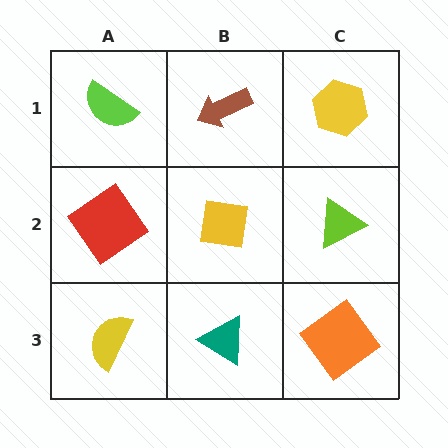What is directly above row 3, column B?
A yellow square.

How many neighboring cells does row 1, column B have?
3.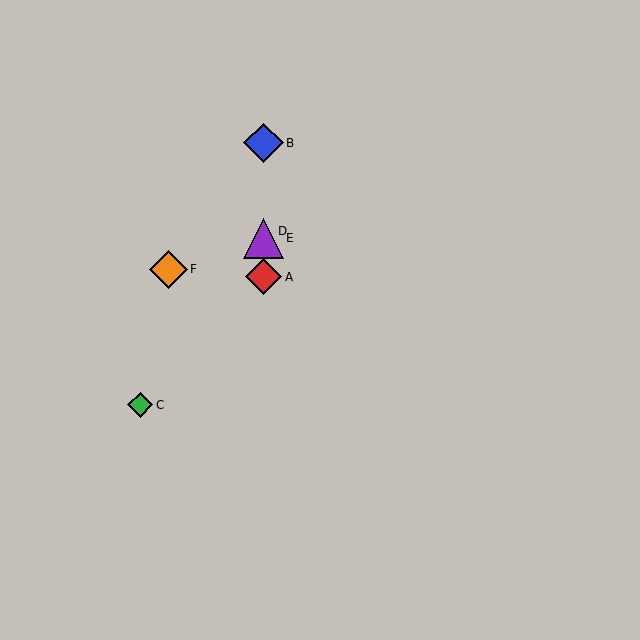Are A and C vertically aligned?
No, A is at x≈263 and C is at x≈140.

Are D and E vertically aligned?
Yes, both are at x≈263.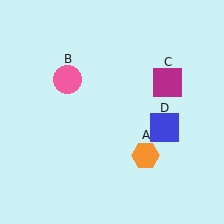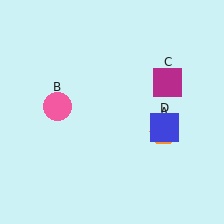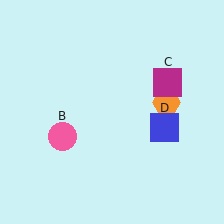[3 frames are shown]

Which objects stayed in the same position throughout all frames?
Magenta square (object C) and blue square (object D) remained stationary.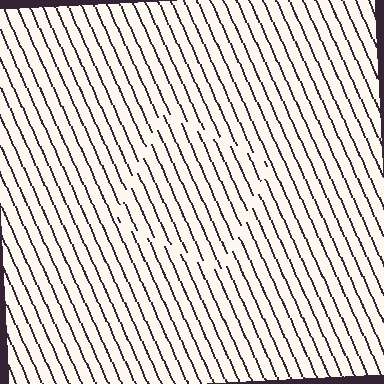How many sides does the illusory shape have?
4 sides — the line-ends trace a square.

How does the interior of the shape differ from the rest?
The interior of the shape contains the same grating, shifted by half a period — the contour is defined by the phase discontinuity where line-ends from the inner and outer gratings abut.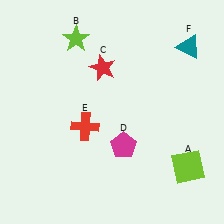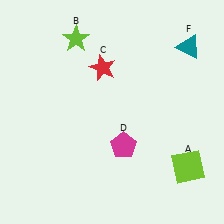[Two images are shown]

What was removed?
The red cross (E) was removed in Image 2.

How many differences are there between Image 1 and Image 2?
There is 1 difference between the two images.